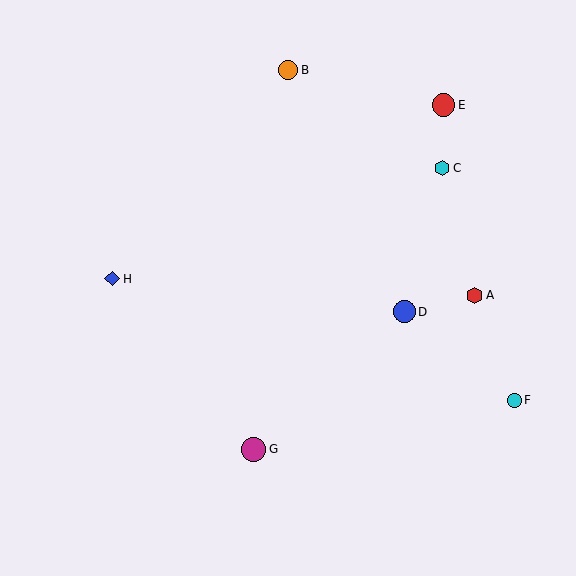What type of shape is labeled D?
Shape D is a blue circle.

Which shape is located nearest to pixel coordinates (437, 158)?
The cyan hexagon (labeled C) at (442, 168) is nearest to that location.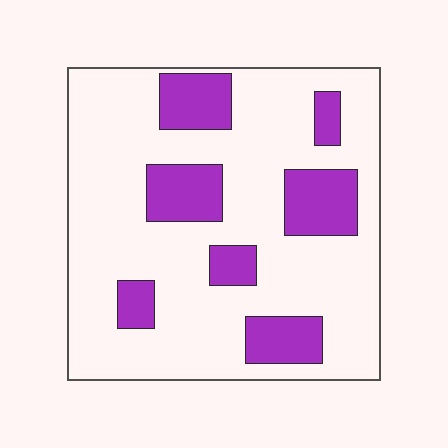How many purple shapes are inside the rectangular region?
7.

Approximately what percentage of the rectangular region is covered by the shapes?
Approximately 25%.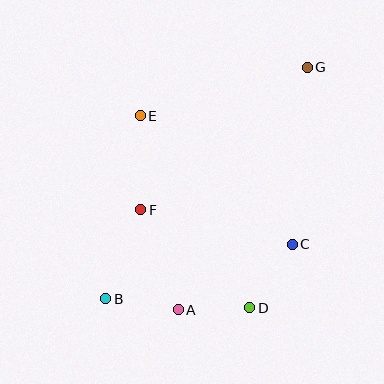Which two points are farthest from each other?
Points B and G are farthest from each other.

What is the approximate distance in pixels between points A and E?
The distance between A and E is approximately 197 pixels.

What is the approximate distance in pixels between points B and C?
The distance between B and C is approximately 194 pixels.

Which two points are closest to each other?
Points A and D are closest to each other.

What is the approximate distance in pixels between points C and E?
The distance between C and E is approximately 199 pixels.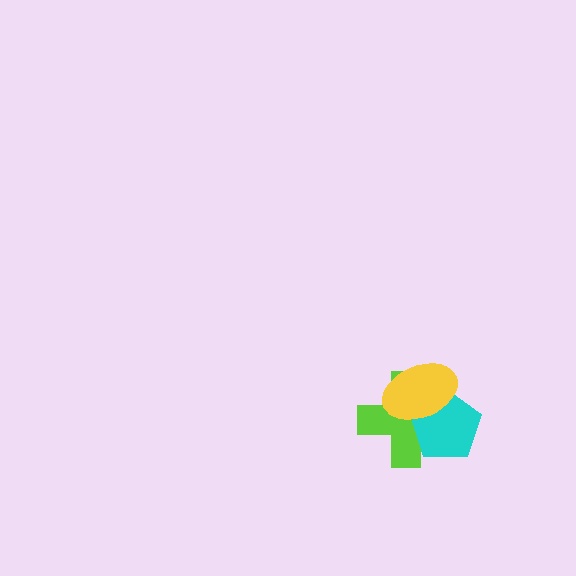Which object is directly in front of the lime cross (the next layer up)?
The cyan pentagon is directly in front of the lime cross.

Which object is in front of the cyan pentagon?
The yellow ellipse is in front of the cyan pentagon.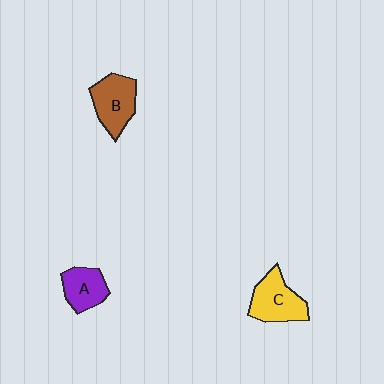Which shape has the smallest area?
Shape A (purple).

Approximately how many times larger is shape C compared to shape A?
Approximately 1.3 times.